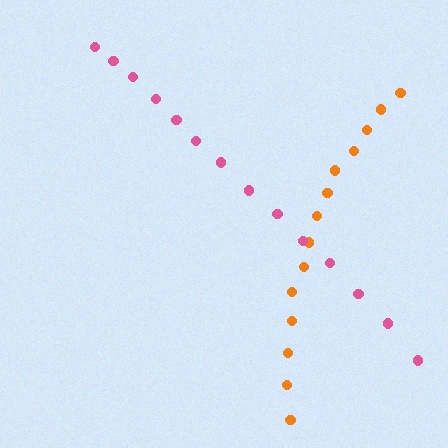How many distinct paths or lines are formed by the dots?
There are 2 distinct paths.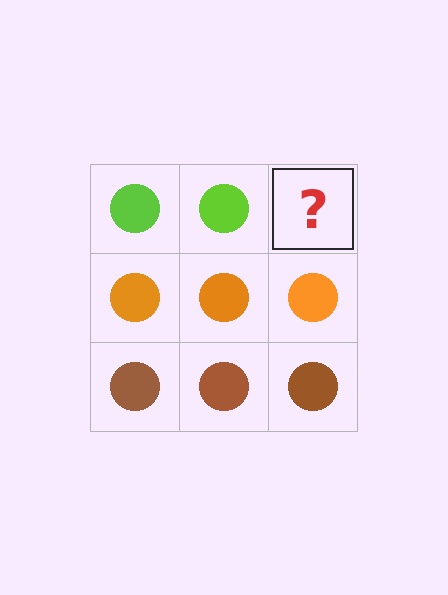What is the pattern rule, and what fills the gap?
The rule is that each row has a consistent color. The gap should be filled with a lime circle.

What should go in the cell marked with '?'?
The missing cell should contain a lime circle.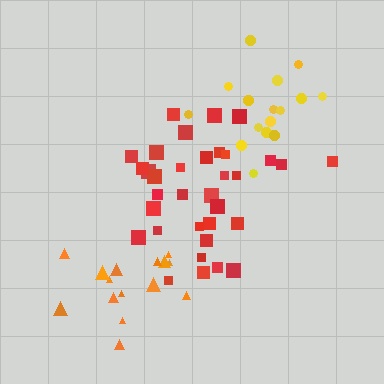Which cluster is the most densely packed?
Red.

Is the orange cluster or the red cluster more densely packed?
Red.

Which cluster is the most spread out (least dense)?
Orange.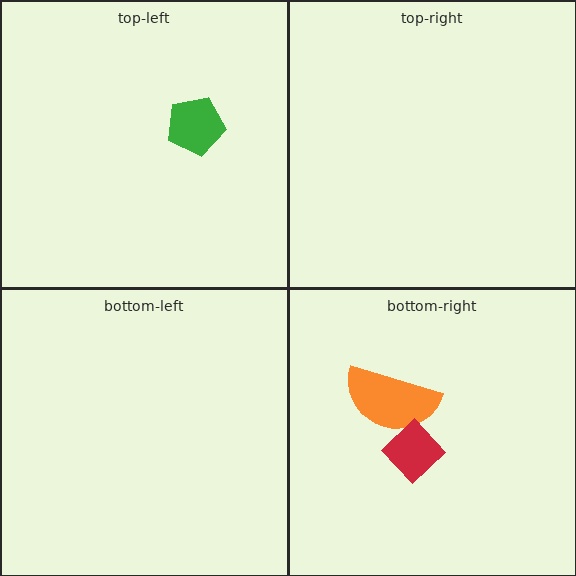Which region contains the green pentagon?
The top-left region.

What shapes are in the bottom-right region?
The orange semicircle, the red diamond.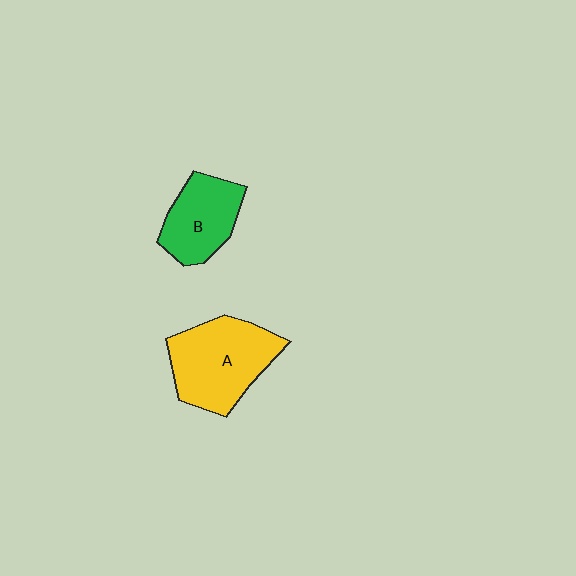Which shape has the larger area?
Shape A (yellow).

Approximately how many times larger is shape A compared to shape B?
Approximately 1.4 times.